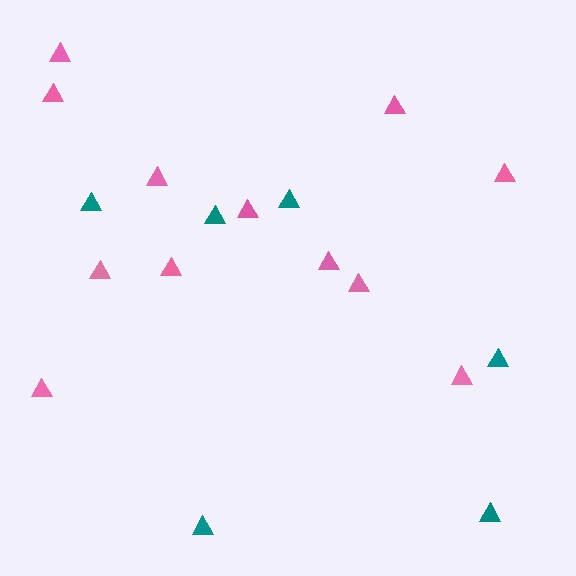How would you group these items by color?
There are 2 groups: one group of pink triangles (12) and one group of teal triangles (6).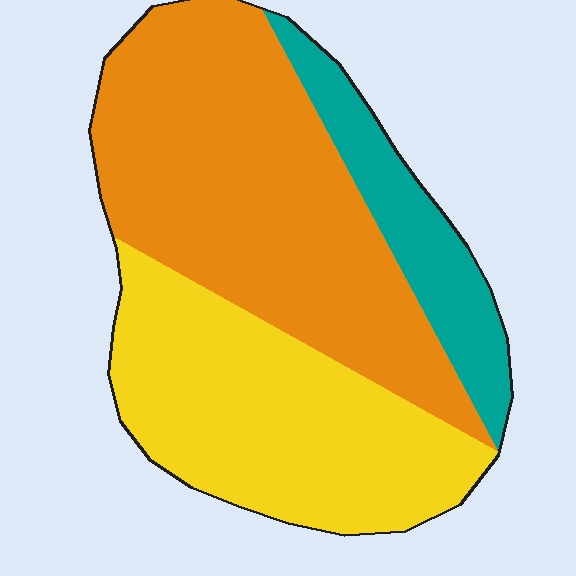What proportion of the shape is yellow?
Yellow takes up about three eighths (3/8) of the shape.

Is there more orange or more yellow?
Orange.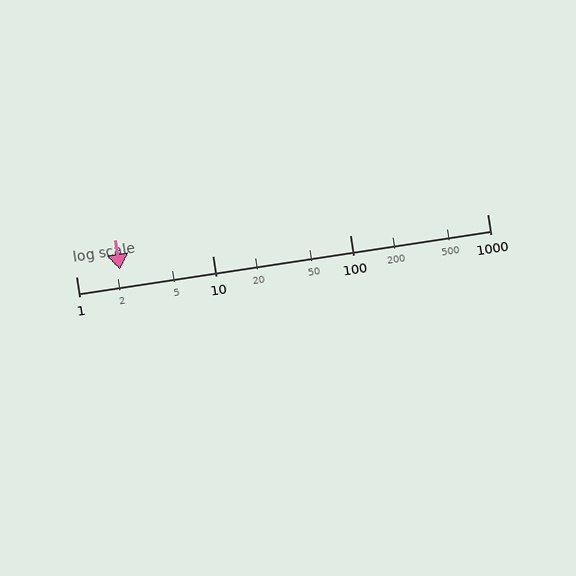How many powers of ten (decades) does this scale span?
The scale spans 3 decades, from 1 to 1000.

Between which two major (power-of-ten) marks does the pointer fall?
The pointer is between 1 and 10.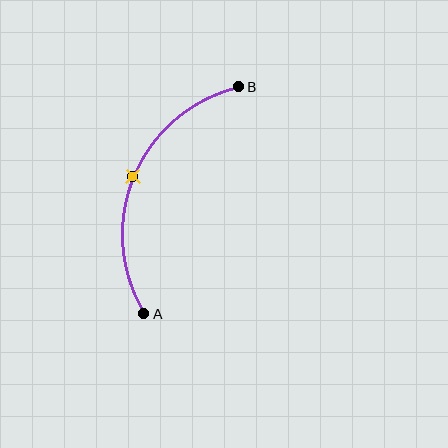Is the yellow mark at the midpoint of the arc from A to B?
Yes. The yellow mark lies on the arc at equal arc-length from both A and B — it is the arc midpoint.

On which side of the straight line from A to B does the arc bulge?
The arc bulges to the left of the straight line connecting A and B.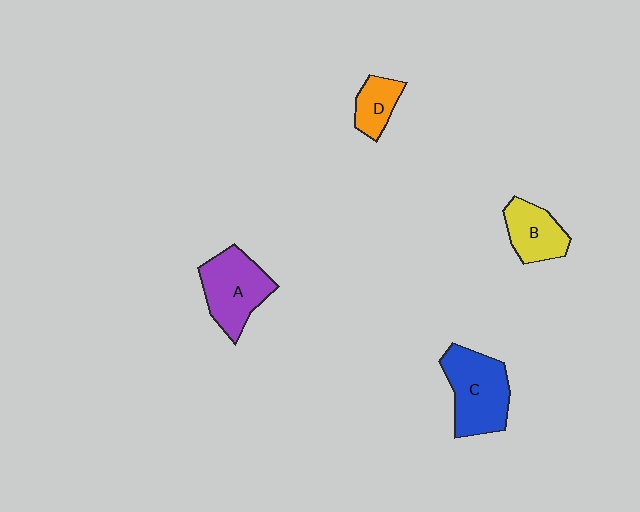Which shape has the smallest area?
Shape D (orange).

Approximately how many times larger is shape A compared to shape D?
Approximately 2.0 times.